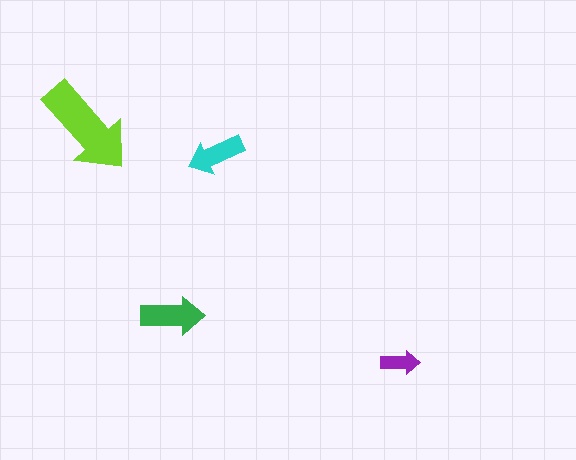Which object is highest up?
The lime arrow is topmost.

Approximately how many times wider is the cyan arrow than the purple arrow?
About 1.5 times wider.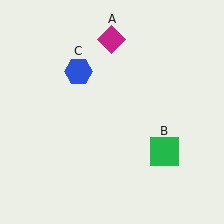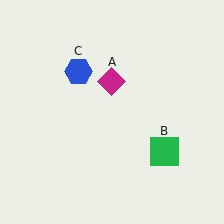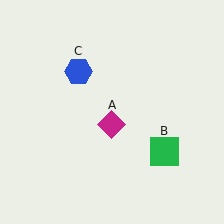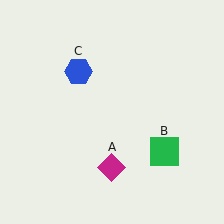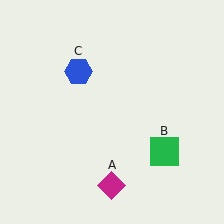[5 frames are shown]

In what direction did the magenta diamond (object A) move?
The magenta diamond (object A) moved down.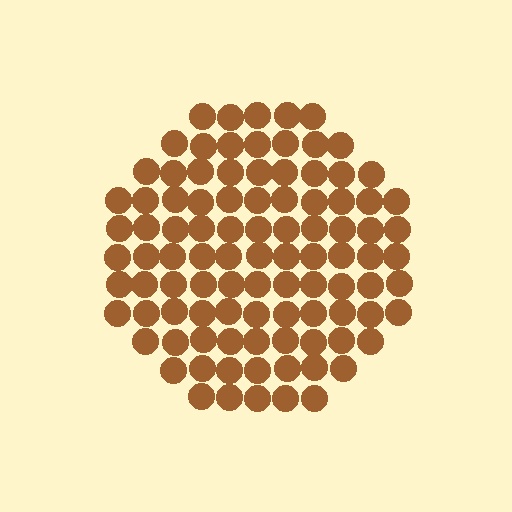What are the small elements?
The small elements are circles.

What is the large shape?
The large shape is a circle.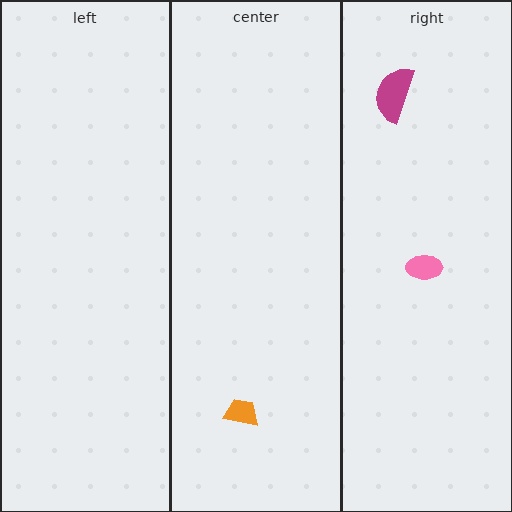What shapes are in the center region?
The orange trapezoid.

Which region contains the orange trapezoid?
The center region.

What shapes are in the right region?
The pink ellipse, the magenta semicircle.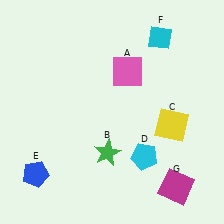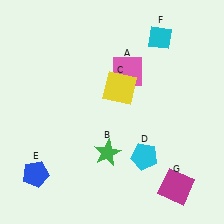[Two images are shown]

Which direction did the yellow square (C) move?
The yellow square (C) moved left.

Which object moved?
The yellow square (C) moved left.